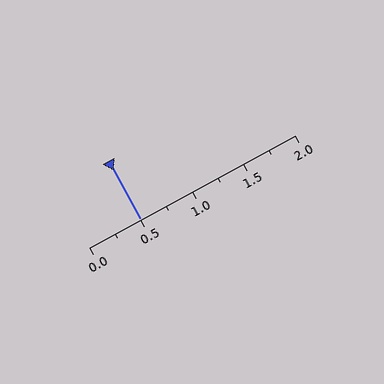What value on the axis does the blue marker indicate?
The marker indicates approximately 0.5.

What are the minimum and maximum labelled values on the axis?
The axis runs from 0.0 to 2.0.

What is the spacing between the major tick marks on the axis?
The major ticks are spaced 0.5 apart.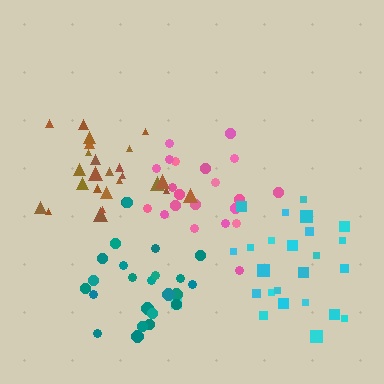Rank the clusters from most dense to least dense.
brown, pink, cyan, teal.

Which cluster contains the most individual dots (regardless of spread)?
Cyan (26).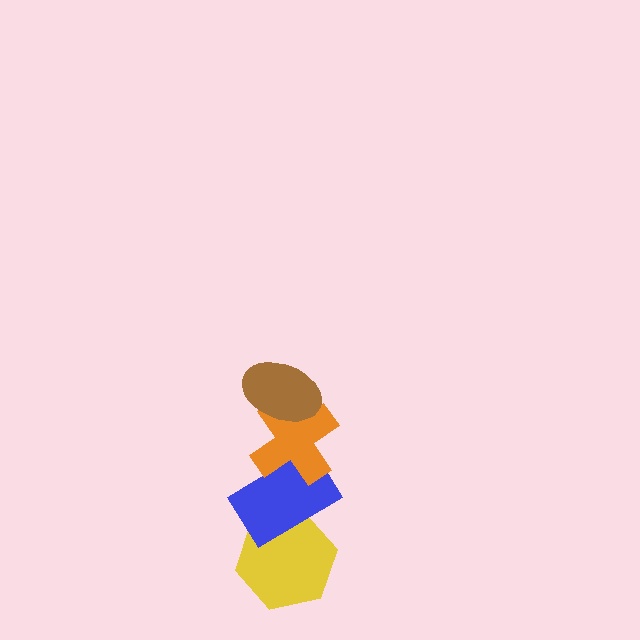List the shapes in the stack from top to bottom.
From top to bottom: the brown ellipse, the orange cross, the blue rectangle, the yellow hexagon.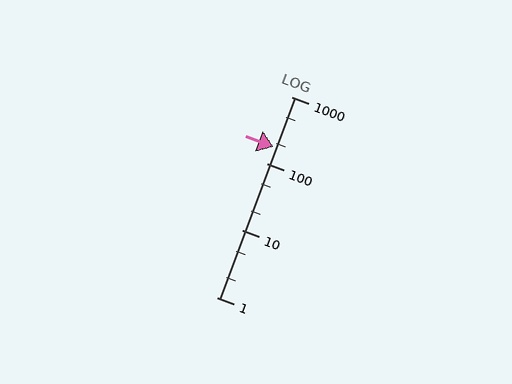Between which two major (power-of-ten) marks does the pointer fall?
The pointer is between 100 and 1000.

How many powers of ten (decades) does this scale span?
The scale spans 3 decades, from 1 to 1000.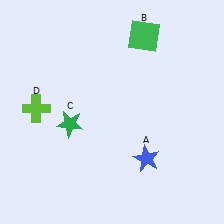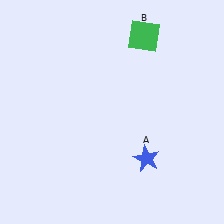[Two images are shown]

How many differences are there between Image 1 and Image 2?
There are 2 differences between the two images.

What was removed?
The lime cross (D), the green star (C) were removed in Image 2.